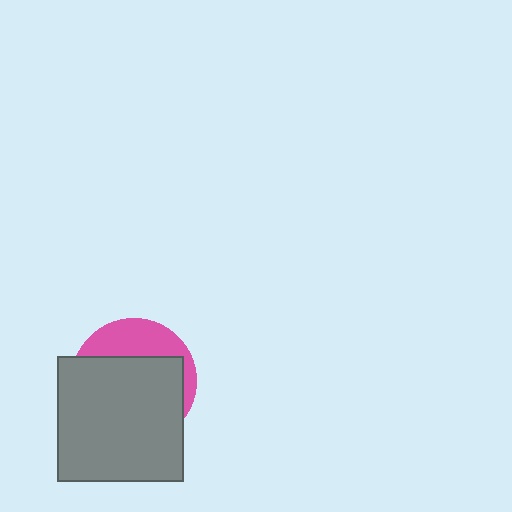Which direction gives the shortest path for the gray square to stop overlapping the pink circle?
Moving down gives the shortest separation.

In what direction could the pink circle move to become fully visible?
The pink circle could move up. That would shift it out from behind the gray square entirely.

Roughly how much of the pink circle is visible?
A small part of it is visible (roughly 30%).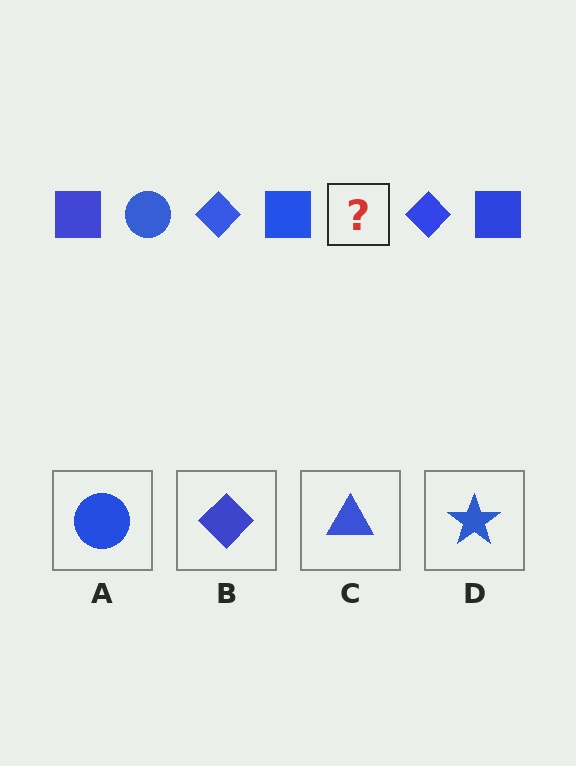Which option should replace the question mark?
Option A.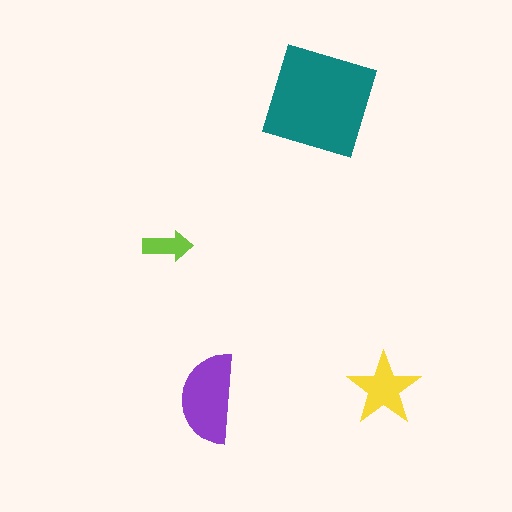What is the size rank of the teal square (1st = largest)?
1st.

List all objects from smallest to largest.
The lime arrow, the yellow star, the purple semicircle, the teal square.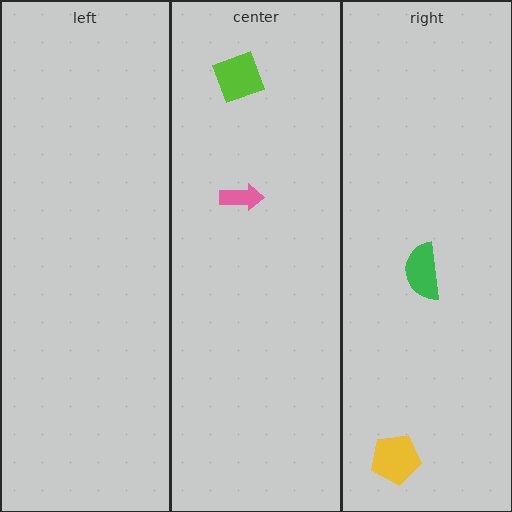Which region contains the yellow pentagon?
The right region.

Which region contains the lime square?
The center region.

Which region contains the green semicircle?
The right region.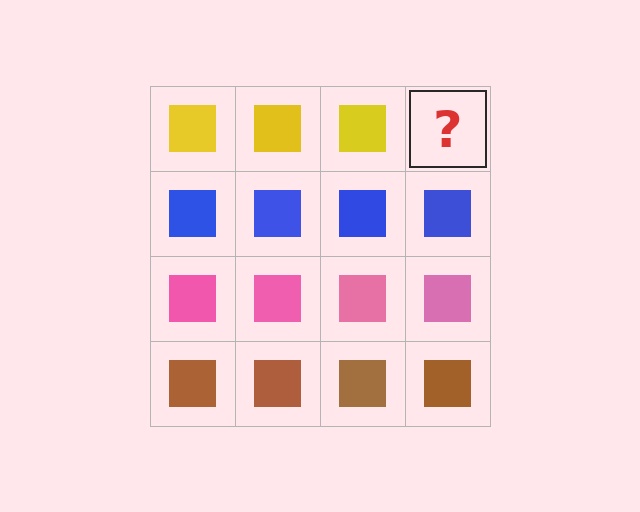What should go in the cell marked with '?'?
The missing cell should contain a yellow square.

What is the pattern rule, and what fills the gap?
The rule is that each row has a consistent color. The gap should be filled with a yellow square.